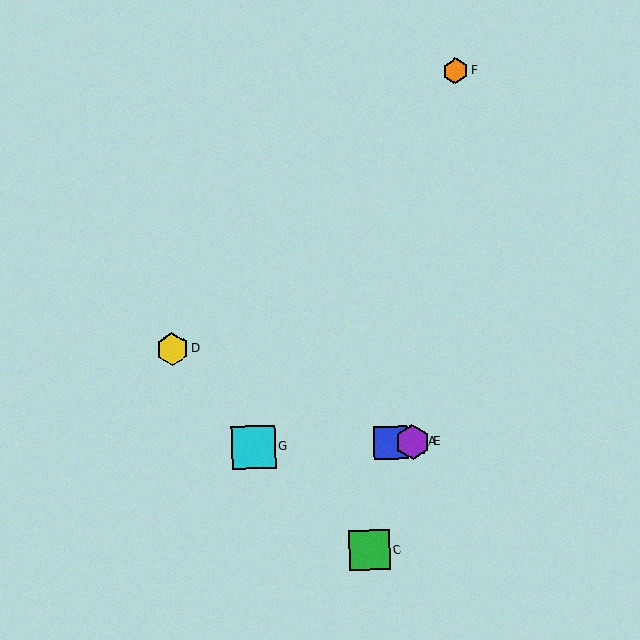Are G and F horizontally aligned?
No, G is at y≈447 and F is at y≈71.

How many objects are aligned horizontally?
4 objects (A, B, E, G) are aligned horizontally.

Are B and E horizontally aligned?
Yes, both are at y≈443.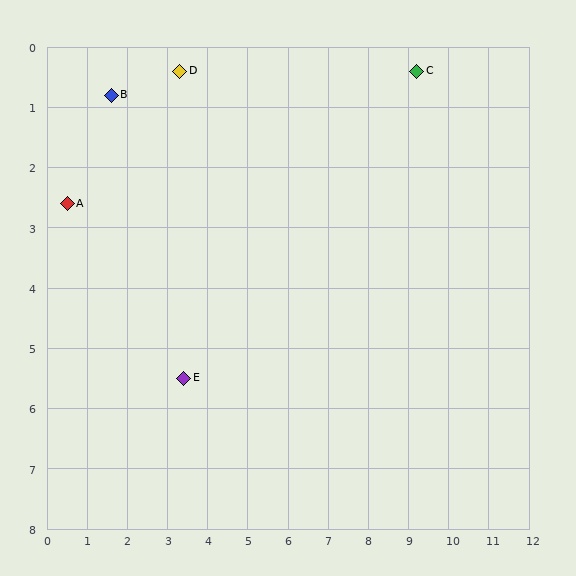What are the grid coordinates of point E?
Point E is at approximately (3.4, 5.5).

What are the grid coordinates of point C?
Point C is at approximately (9.2, 0.4).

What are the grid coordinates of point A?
Point A is at approximately (0.5, 2.6).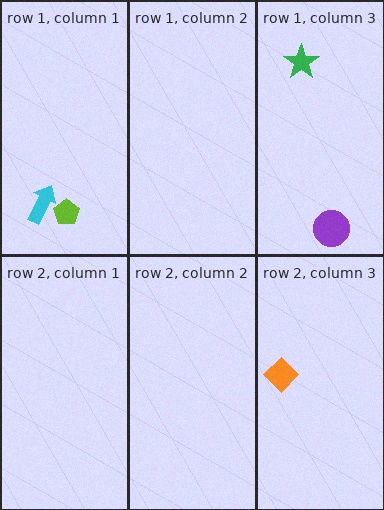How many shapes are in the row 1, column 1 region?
2.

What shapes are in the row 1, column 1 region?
The lime pentagon, the cyan arrow.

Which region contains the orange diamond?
The row 2, column 3 region.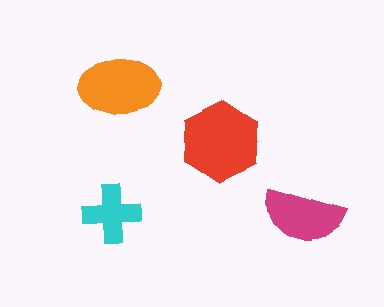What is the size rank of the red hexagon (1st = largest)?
1st.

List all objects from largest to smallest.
The red hexagon, the orange ellipse, the magenta semicircle, the cyan cross.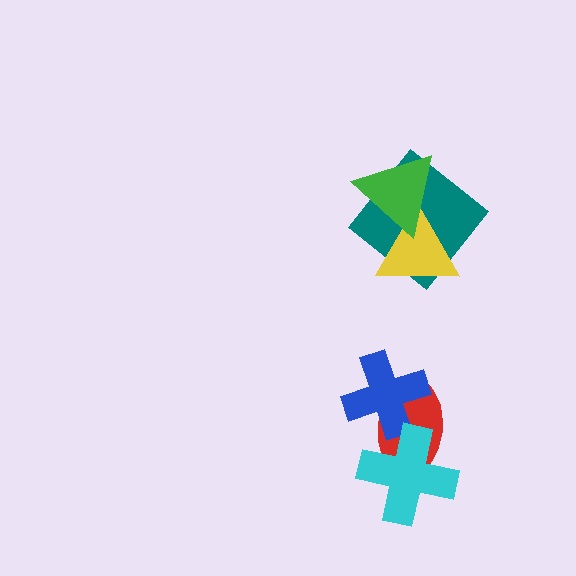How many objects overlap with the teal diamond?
2 objects overlap with the teal diamond.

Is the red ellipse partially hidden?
Yes, it is partially covered by another shape.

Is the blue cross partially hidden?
Yes, it is partially covered by another shape.